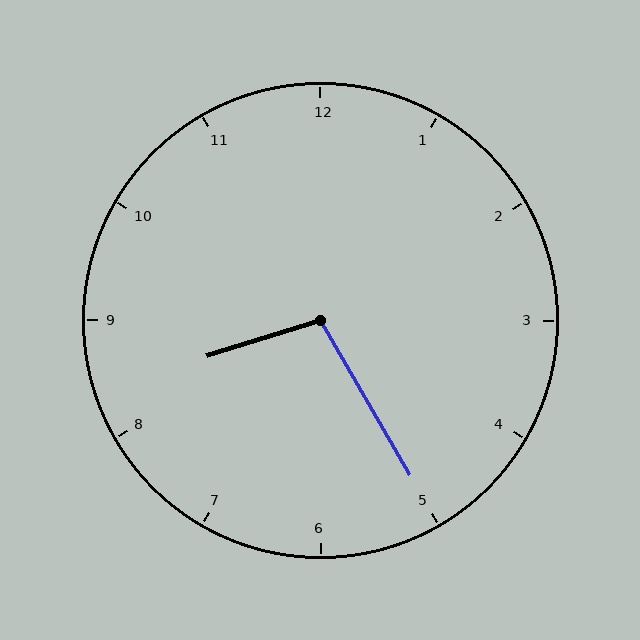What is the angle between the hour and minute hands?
Approximately 102 degrees.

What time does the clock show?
8:25.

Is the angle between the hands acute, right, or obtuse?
It is obtuse.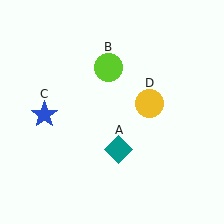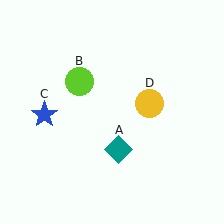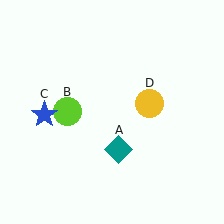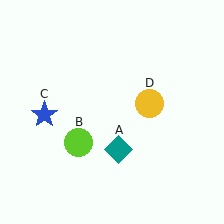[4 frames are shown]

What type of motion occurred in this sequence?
The lime circle (object B) rotated counterclockwise around the center of the scene.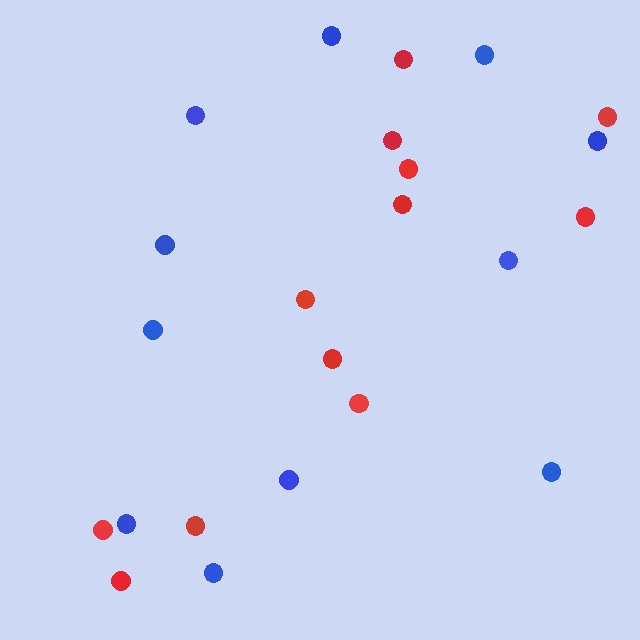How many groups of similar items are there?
There are 2 groups: one group of blue circles (11) and one group of red circles (12).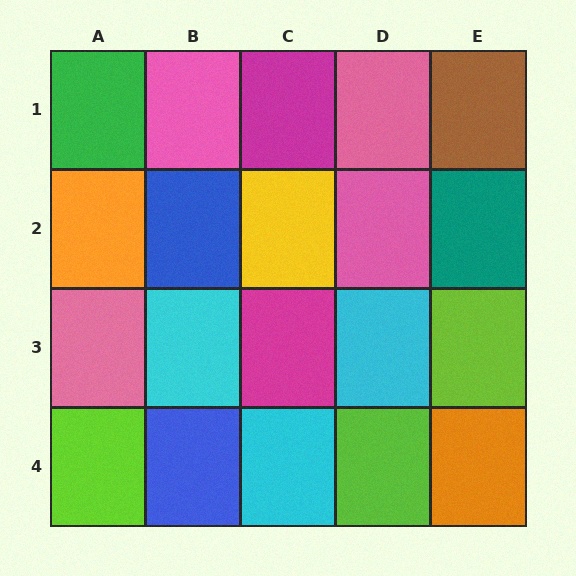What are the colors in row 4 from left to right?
Lime, blue, cyan, lime, orange.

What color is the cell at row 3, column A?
Pink.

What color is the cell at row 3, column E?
Lime.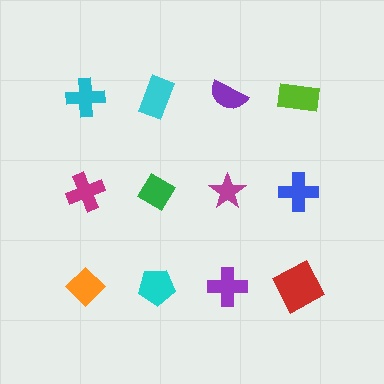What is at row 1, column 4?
A lime rectangle.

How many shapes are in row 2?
4 shapes.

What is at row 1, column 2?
A cyan rectangle.